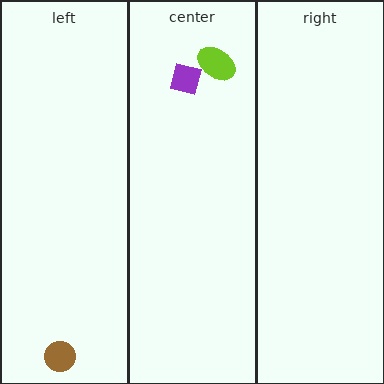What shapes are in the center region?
The lime ellipse, the purple square.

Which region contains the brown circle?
The left region.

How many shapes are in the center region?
2.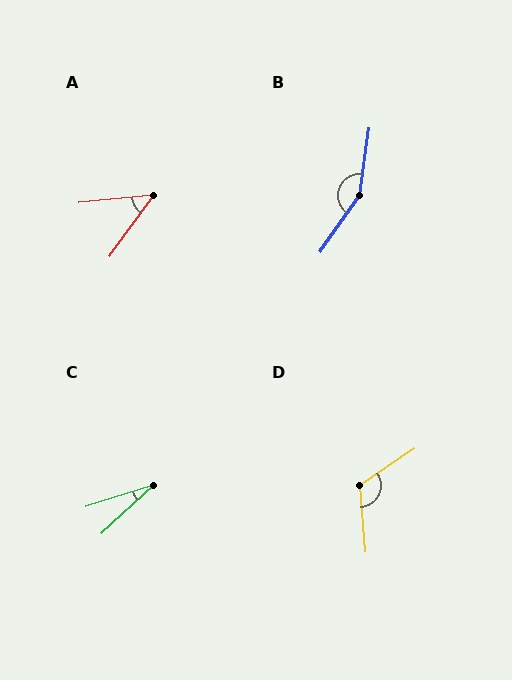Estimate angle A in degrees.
Approximately 48 degrees.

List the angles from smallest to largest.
C (25°), A (48°), D (120°), B (153°).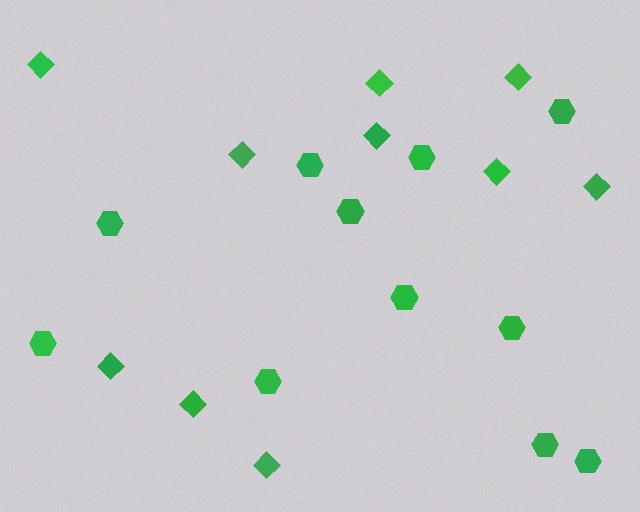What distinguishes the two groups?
There are 2 groups: one group of hexagons (11) and one group of diamonds (10).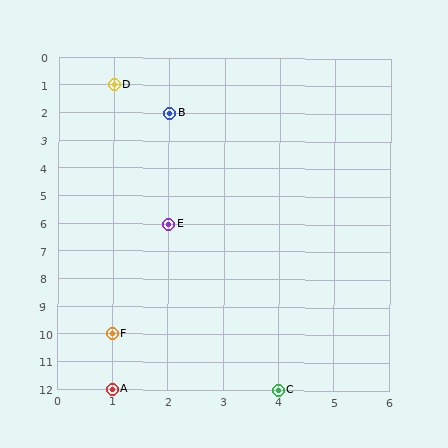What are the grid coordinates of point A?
Point A is at grid coordinates (1, 12).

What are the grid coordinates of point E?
Point E is at grid coordinates (2, 6).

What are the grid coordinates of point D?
Point D is at grid coordinates (1, 1).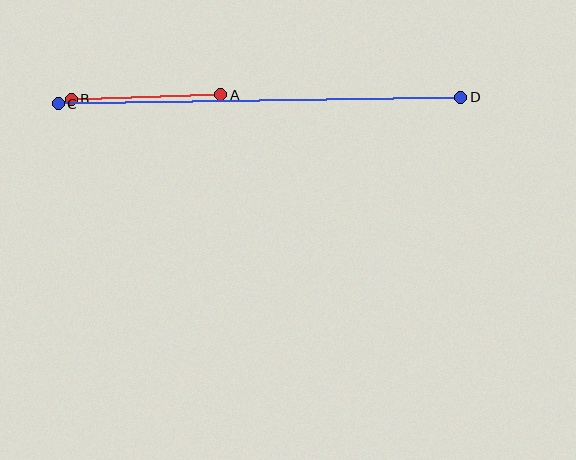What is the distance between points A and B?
The distance is approximately 149 pixels.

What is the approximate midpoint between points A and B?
The midpoint is at approximately (146, 97) pixels.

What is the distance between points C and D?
The distance is approximately 403 pixels.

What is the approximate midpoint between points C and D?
The midpoint is at approximately (259, 101) pixels.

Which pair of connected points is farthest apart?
Points C and D are farthest apart.